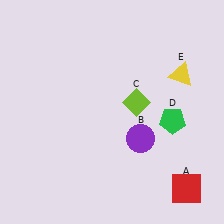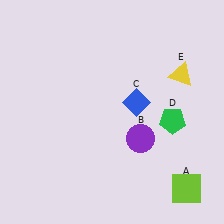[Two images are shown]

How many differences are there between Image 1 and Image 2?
There are 2 differences between the two images.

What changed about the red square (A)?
In Image 1, A is red. In Image 2, it changed to lime.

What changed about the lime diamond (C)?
In Image 1, C is lime. In Image 2, it changed to blue.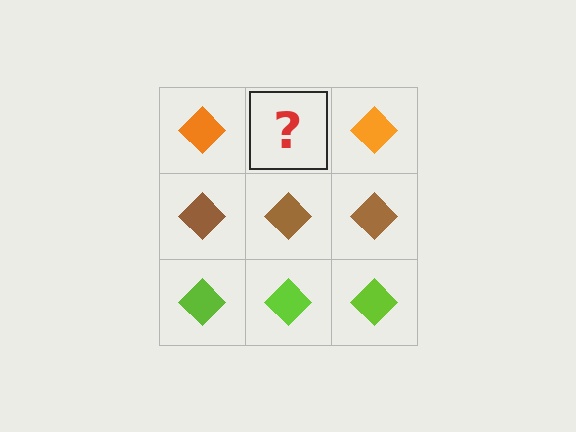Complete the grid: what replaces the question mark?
The question mark should be replaced with an orange diamond.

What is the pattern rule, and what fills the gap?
The rule is that each row has a consistent color. The gap should be filled with an orange diamond.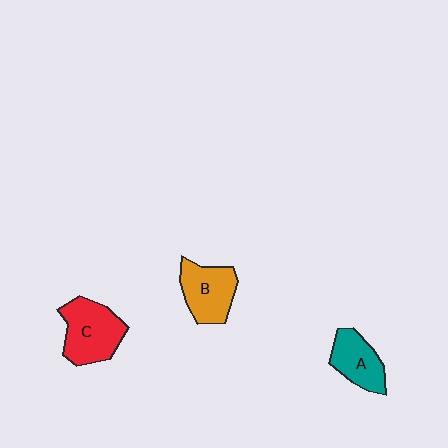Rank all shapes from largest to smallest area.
From largest to smallest: C (red), B (orange), A (teal).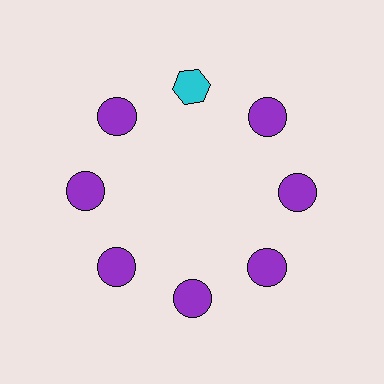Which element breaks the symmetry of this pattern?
The cyan hexagon at roughly the 12 o'clock position breaks the symmetry. All other shapes are purple circles.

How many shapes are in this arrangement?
There are 8 shapes arranged in a ring pattern.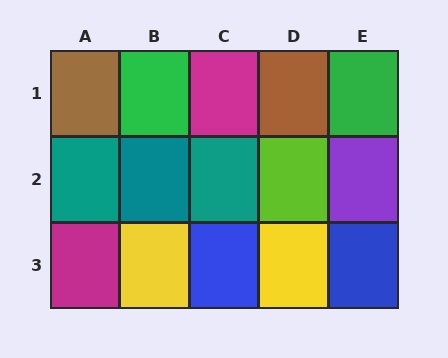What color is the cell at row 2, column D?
Lime.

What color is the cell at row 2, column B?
Teal.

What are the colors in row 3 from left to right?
Magenta, yellow, blue, yellow, blue.